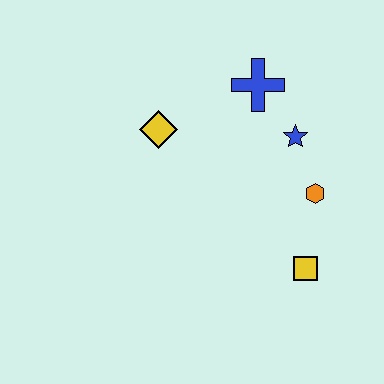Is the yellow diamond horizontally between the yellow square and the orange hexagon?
No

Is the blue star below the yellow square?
No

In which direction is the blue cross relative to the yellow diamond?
The blue cross is to the right of the yellow diamond.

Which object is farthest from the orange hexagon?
The yellow diamond is farthest from the orange hexagon.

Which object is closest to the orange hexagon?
The blue star is closest to the orange hexagon.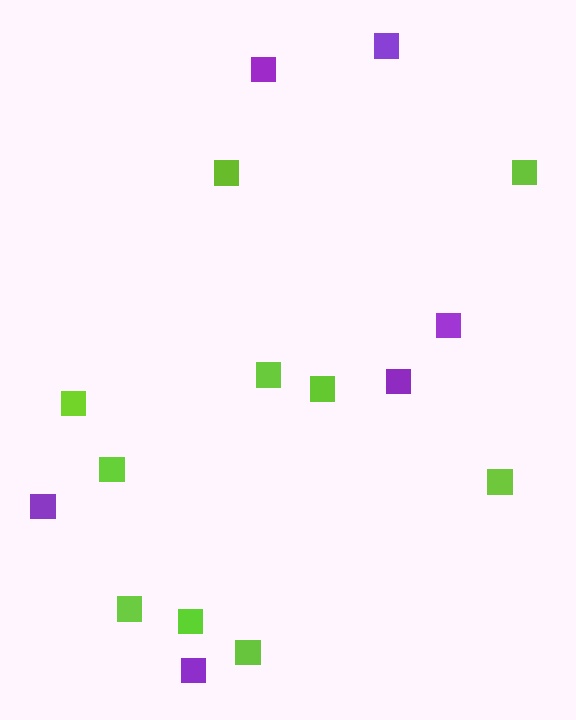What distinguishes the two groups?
There are 2 groups: one group of purple squares (6) and one group of lime squares (10).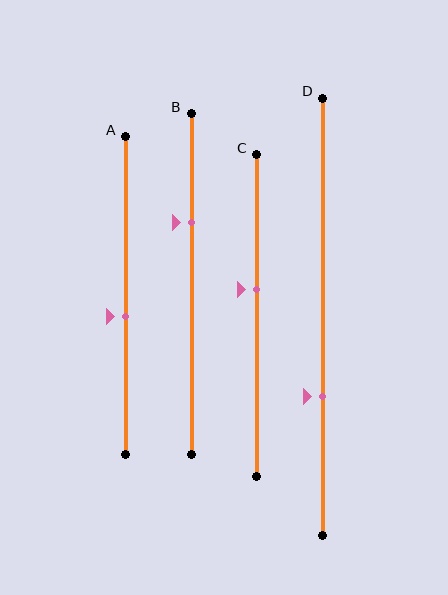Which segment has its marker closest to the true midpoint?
Segment A has its marker closest to the true midpoint.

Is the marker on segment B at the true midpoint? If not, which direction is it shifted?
No, the marker on segment B is shifted upward by about 18% of the segment length.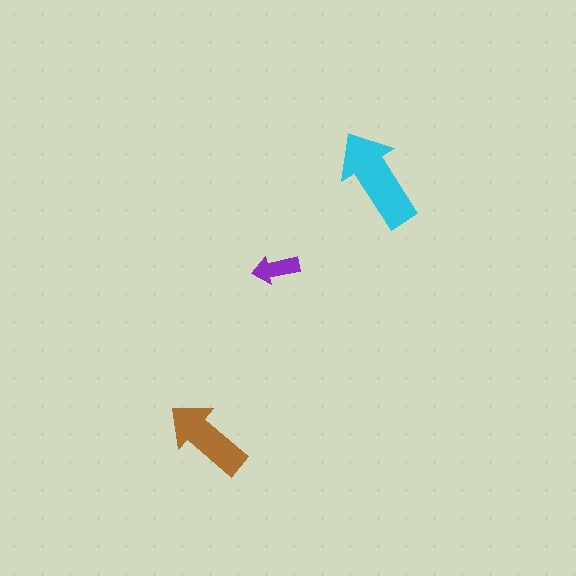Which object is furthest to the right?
The cyan arrow is rightmost.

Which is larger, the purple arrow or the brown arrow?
The brown one.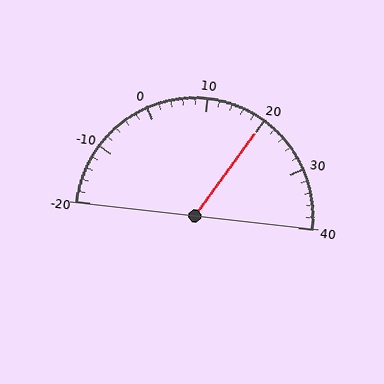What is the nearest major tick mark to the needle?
The nearest major tick mark is 20.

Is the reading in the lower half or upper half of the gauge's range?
The reading is in the upper half of the range (-20 to 40).